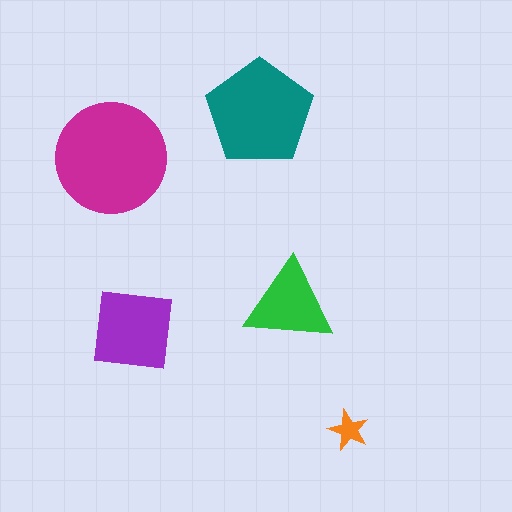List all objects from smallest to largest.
The orange star, the green triangle, the purple square, the teal pentagon, the magenta circle.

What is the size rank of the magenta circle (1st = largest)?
1st.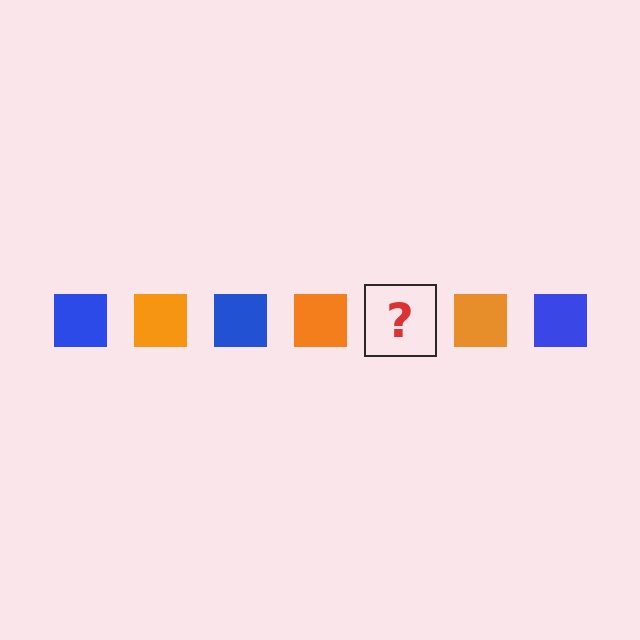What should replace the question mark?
The question mark should be replaced with a blue square.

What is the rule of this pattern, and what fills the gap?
The rule is that the pattern cycles through blue, orange squares. The gap should be filled with a blue square.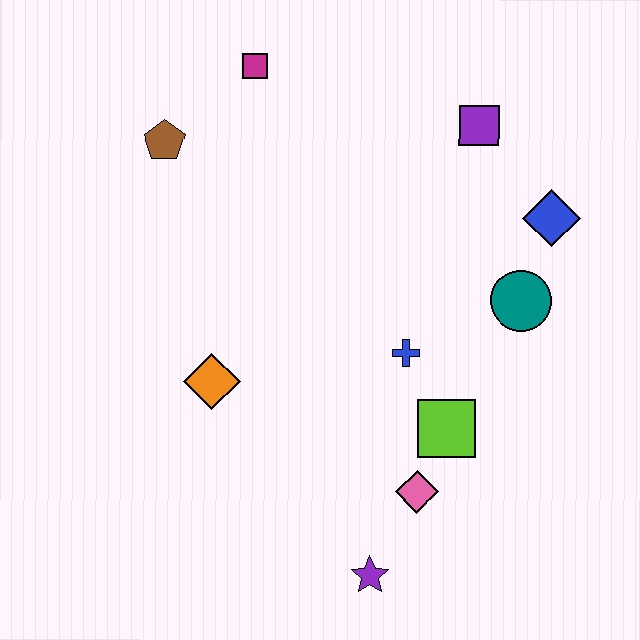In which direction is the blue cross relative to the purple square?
The blue cross is below the purple square.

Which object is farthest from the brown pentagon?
The purple star is farthest from the brown pentagon.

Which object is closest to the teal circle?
The blue diamond is closest to the teal circle.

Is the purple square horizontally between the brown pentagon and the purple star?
No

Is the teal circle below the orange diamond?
No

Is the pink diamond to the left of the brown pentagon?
No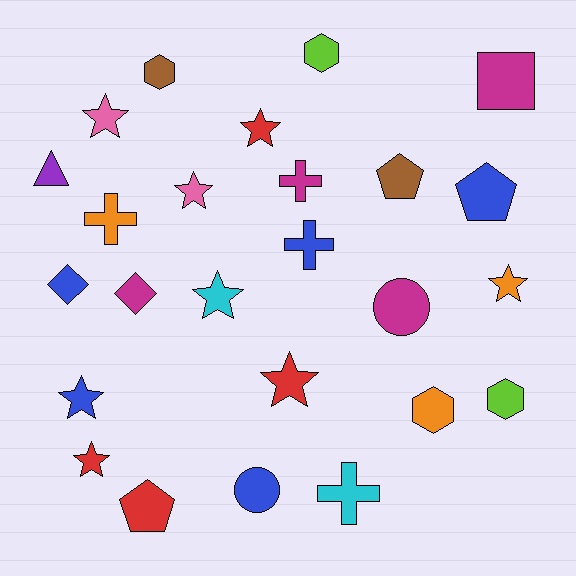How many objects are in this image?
There are 25 objects.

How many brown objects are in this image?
There are 2 brown objects.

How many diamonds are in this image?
There are 2 diamonds.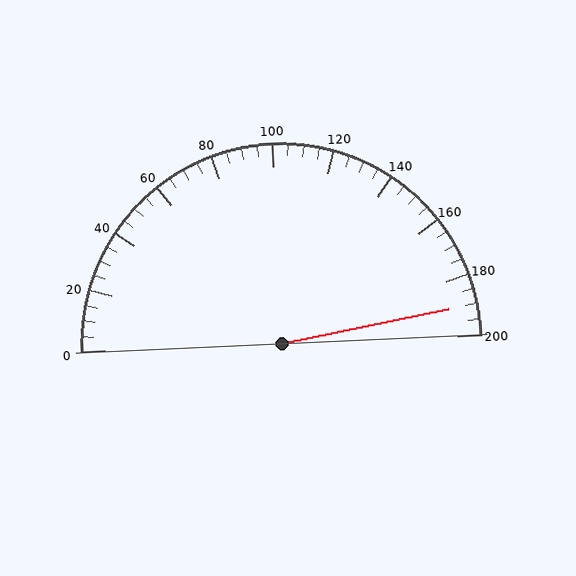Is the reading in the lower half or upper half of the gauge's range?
The reading is in the upper half of the range (0 to 200).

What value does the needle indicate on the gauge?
The needle indicates approximately 190.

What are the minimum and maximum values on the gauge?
The gauge ranges from 0 to 200.